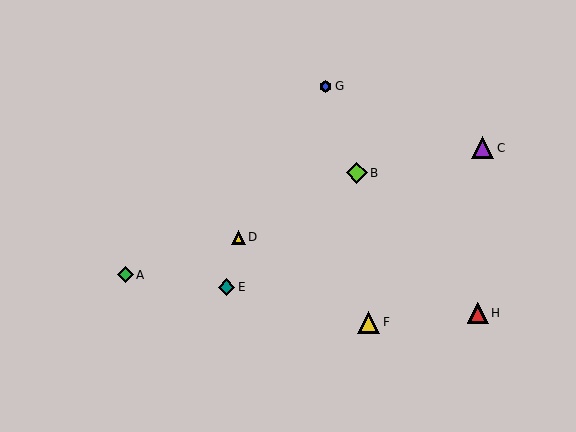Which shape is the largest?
The purple triangle (labeled C) is the largest.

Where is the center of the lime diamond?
The center of the lime diamond is at (357, 173).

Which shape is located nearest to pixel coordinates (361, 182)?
The lime diamond (labeled B) at (357, 173) is nearest to that location.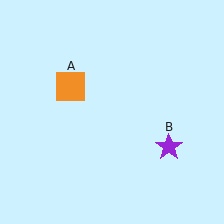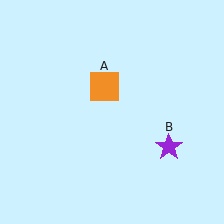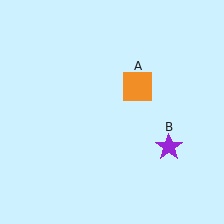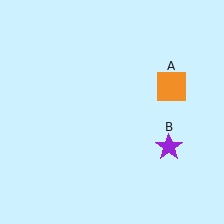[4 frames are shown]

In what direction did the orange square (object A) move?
The orange square (object A) moved right.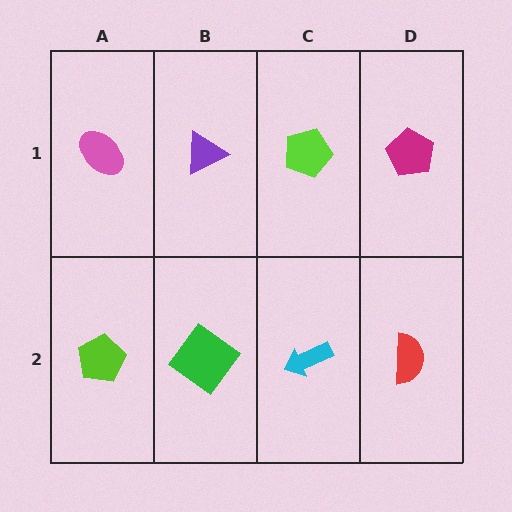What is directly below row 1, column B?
A green diamond.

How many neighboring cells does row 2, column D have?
2.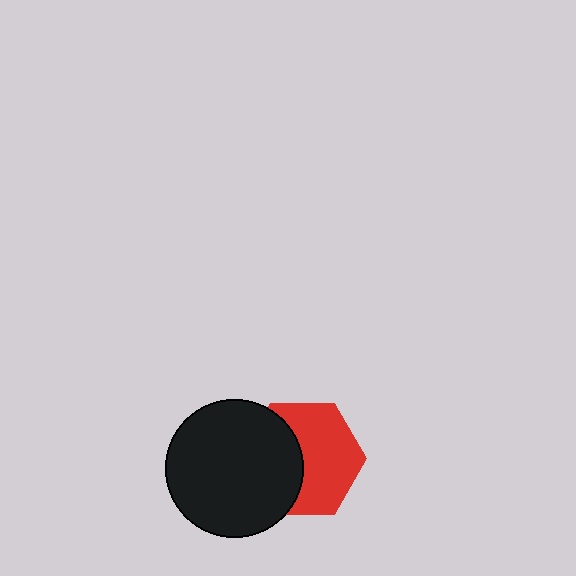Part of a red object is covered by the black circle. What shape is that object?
It is a hexagon.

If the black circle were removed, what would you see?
You would see the complete red hexagon.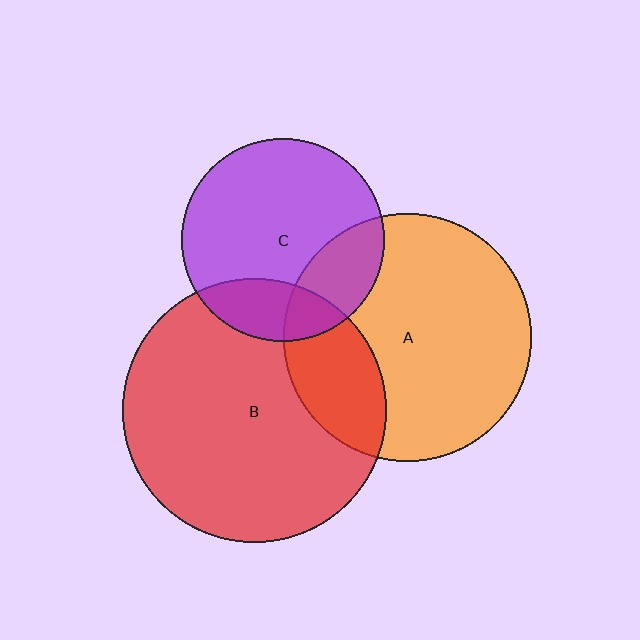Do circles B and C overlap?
Yes.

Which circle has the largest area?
Circle B (red).